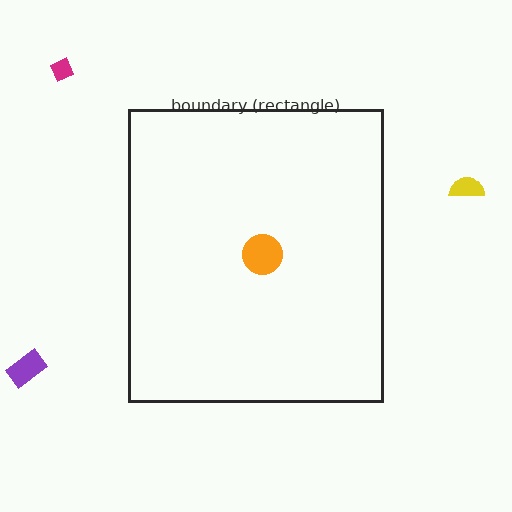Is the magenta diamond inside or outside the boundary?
Outside.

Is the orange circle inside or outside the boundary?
Inside.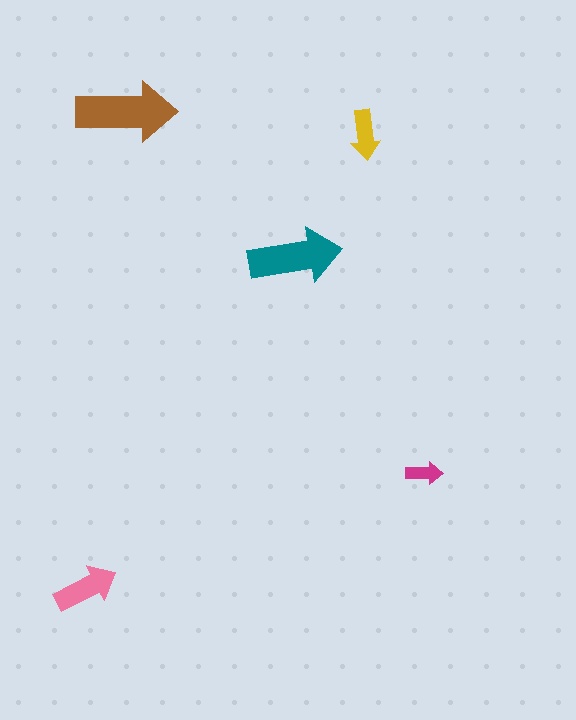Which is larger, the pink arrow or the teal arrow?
The teal one.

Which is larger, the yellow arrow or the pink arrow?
The pink one.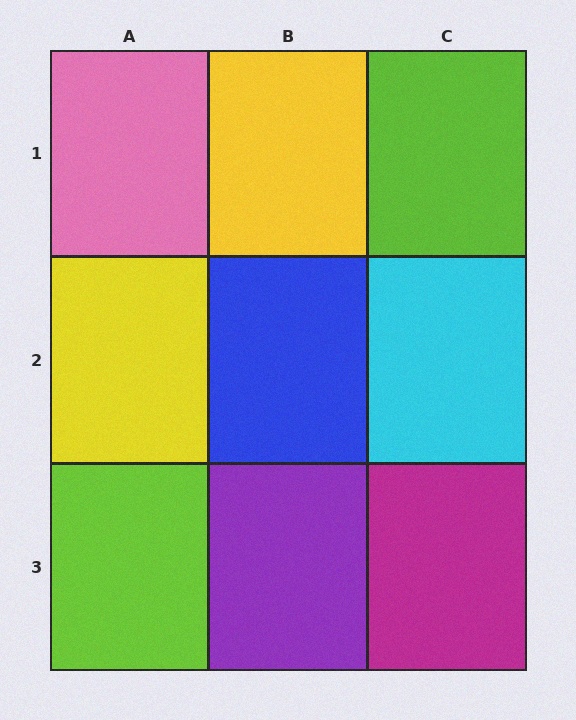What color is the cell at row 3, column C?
Magenta.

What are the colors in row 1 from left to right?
Pink, yellow, lime.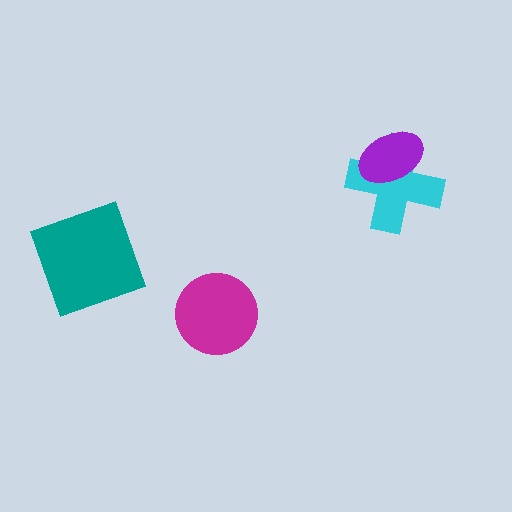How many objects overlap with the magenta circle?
0 objects overlap with the magenta circle.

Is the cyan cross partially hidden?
Yes, it is partially covered by another shape.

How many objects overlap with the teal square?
0 objects overlap with the teal square.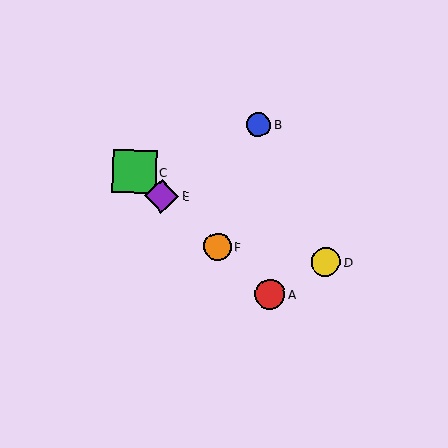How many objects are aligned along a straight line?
4 objects (A, C, E, F) are aligned along a straight line.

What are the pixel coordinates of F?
Object F is at (218, 247).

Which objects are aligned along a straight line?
Objects A, C, E, F are aligned along a straight line.